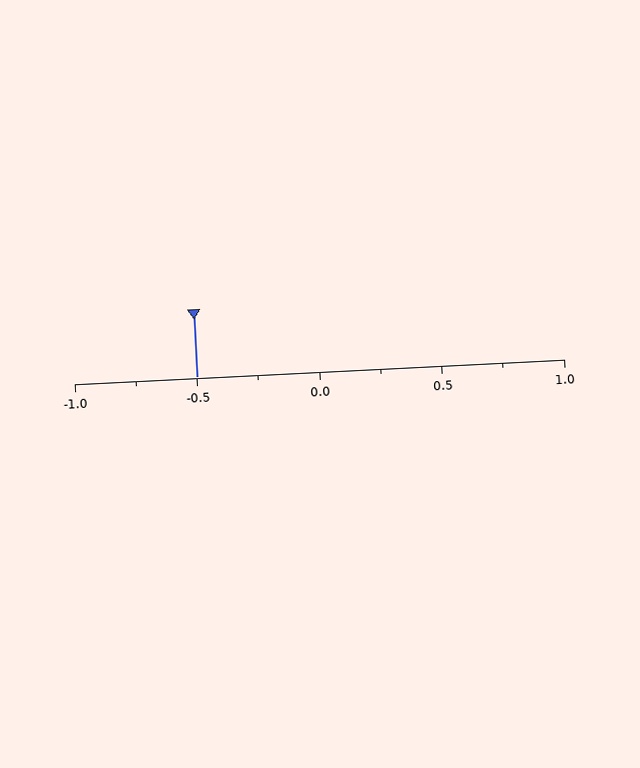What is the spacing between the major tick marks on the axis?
The major ticks are spaced 0.5 apart.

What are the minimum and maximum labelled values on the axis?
The axis runs from -1.0 to 1.0.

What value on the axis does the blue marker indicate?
The marker indicates approximately -0.5.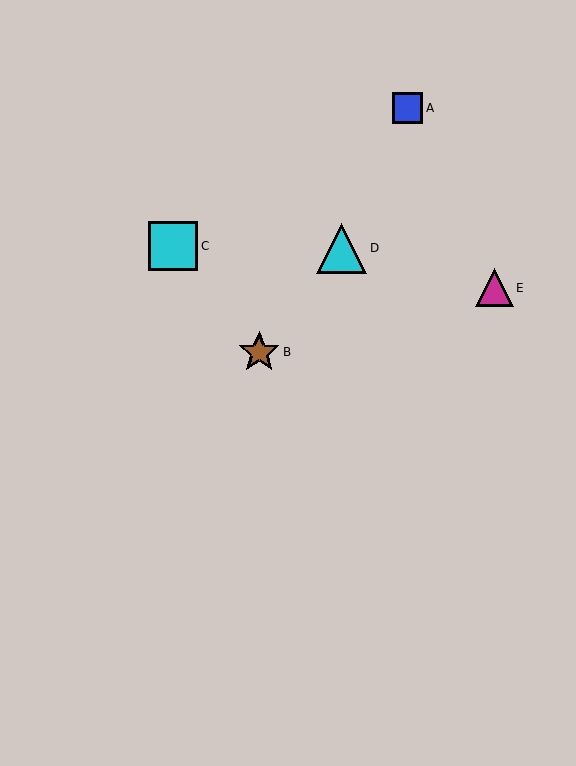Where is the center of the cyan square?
The center of the cyan square is at (173, 246).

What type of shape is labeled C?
Shape C is a cyan square.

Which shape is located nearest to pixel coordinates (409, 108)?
The blue square (labeled A) at (407, 108) is nearest to that location.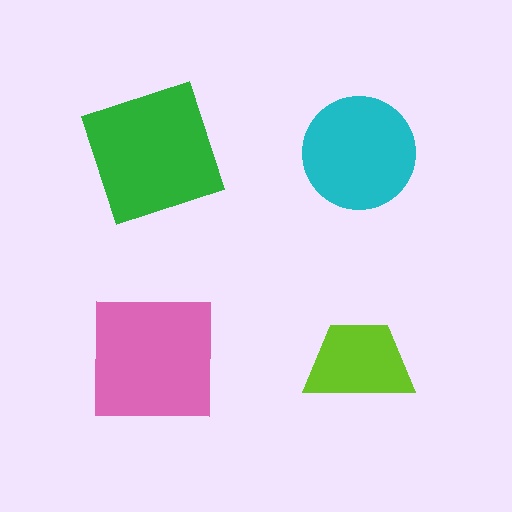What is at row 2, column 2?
A lime trapezoid.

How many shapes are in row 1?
2 shapes.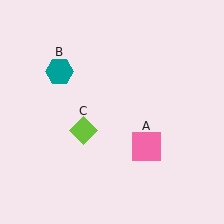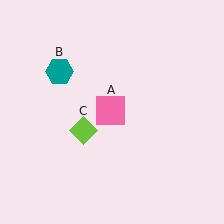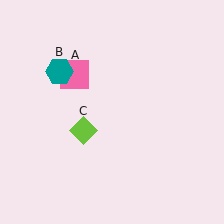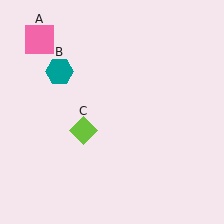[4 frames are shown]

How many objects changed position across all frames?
1 object changed position: pink square (object A).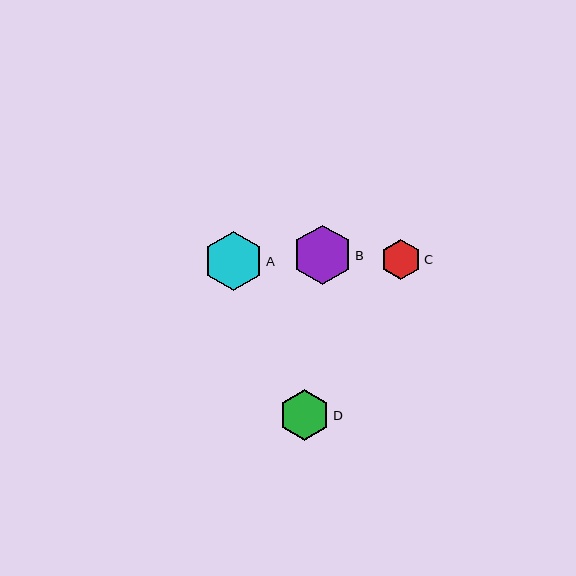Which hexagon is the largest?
Hexagon A is the largest with a size of approximately 60 pixels.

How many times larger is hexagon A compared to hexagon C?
Hexagon A is approximately 1.5 times the size of hexagon C.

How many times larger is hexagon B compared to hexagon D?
Hexagon B is approximately 1.2 times the size of hexagon D.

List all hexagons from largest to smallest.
From largest to smallest: A, B, D, C.